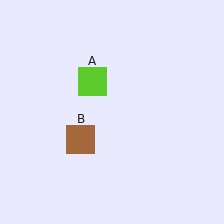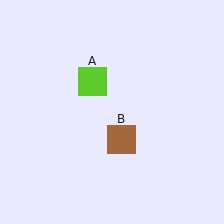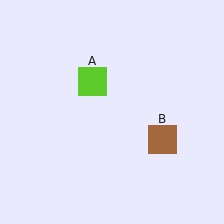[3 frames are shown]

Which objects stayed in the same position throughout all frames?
Lime square (object A) remained stationary.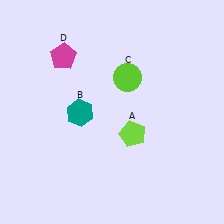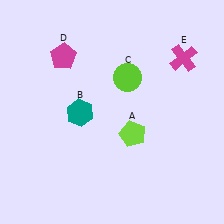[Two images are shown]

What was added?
A magenta cross (E) was added in Image 2.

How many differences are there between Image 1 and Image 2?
There is 1 difference between the two images.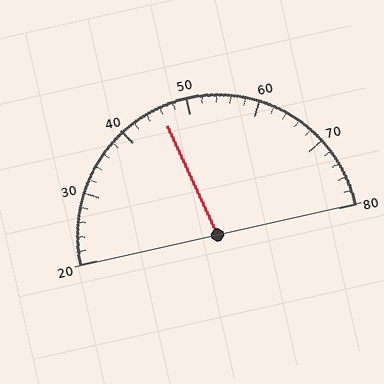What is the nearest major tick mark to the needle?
The nearest major tick mark is 50.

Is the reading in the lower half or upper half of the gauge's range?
The reading is in the lower half of the range (20 to 80).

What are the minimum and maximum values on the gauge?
The gauge ranges from 20 to 80.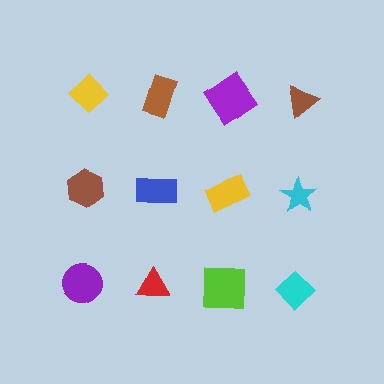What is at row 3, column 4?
A cyan diamond.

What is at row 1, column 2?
A brown rectangle.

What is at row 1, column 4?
A brown triangle.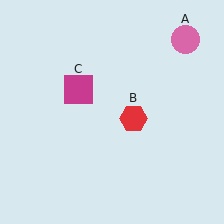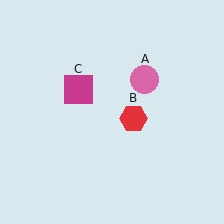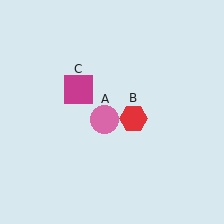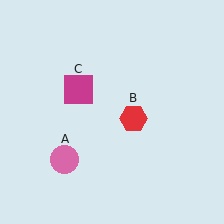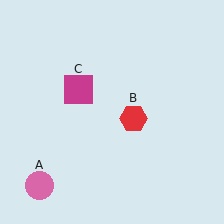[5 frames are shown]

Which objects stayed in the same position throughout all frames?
Red hexagon (object B) and magenta square (object C) remained stationary.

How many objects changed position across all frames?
1 object changed position: pink circle (object A).